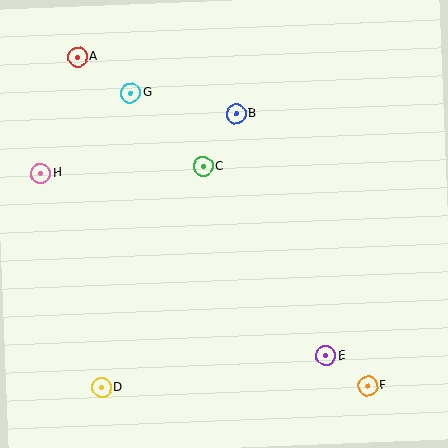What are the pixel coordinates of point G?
Point G is at (131, 93).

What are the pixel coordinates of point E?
Point E is at (326, 356).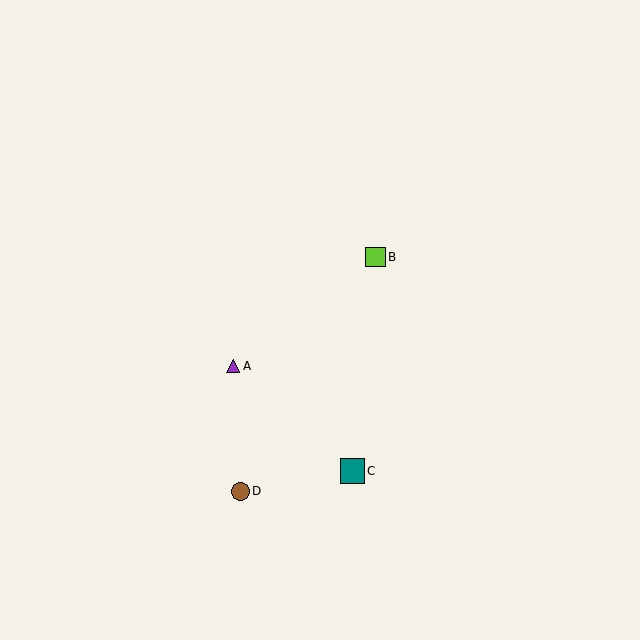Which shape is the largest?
The teal square (labeled C) is the largest.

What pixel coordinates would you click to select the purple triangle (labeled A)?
Click at (233, 365) to select the purple triangle A.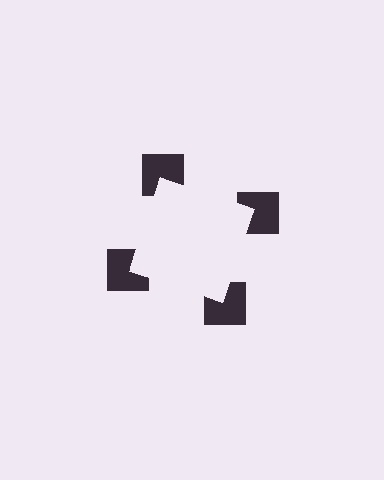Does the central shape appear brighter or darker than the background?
It typically appears slightly brighter than the background, even though no actual brightness change is drawn.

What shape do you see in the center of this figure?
An illusory square — its edges are inferred from the aligned wedge cuts in the notched squares, not physically drawn.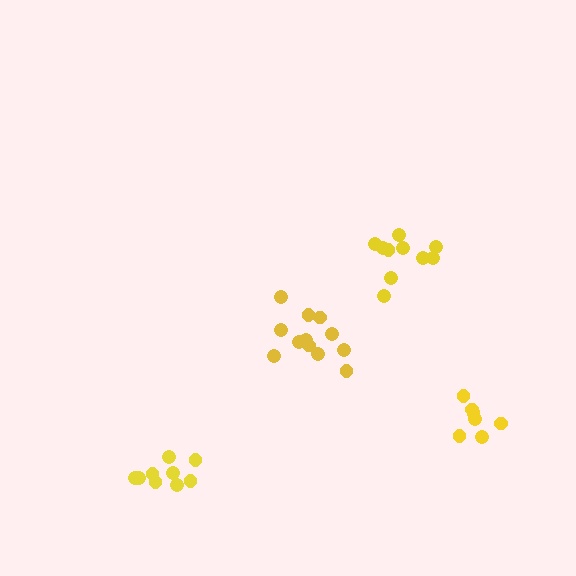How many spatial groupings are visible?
There are 4 spatial groupings.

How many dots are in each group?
Group 1: 12 dots, Group 2: 7 dots, Group 3: 9 dots, Group 4: 10 dots (38 total).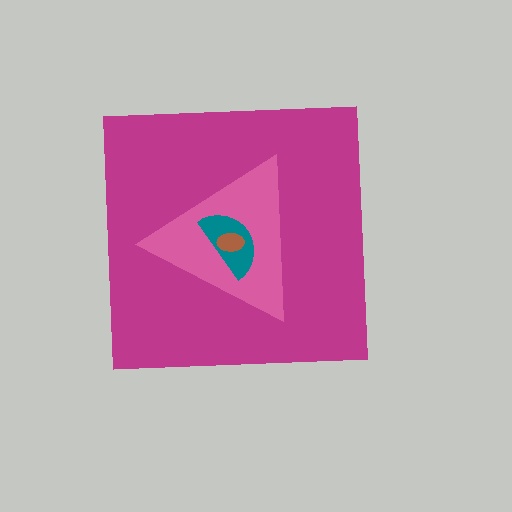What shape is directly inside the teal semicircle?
The brown ellipse.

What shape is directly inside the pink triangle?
The teal semicircle.